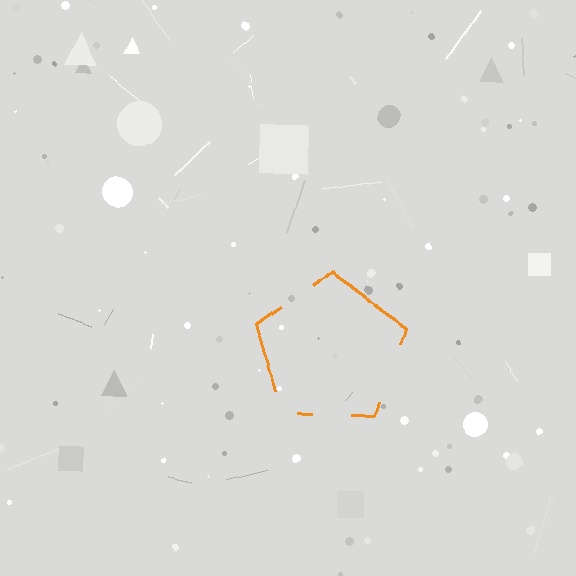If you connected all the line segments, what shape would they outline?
They would outline a pentagon.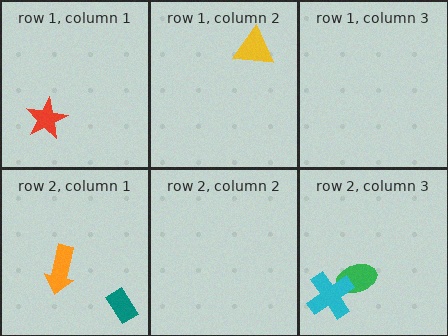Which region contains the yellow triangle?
The row 1, column 2 region.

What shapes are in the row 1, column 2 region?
The yellow triangle.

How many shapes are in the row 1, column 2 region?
1.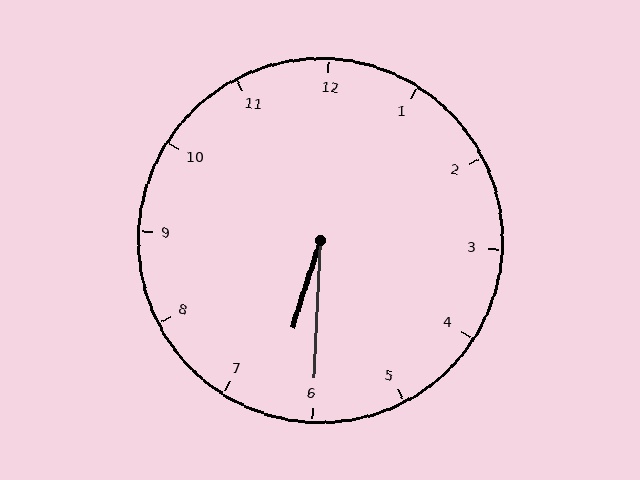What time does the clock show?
6:30.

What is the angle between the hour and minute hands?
Approximately 15 degrees.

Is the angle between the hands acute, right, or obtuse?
It is acute.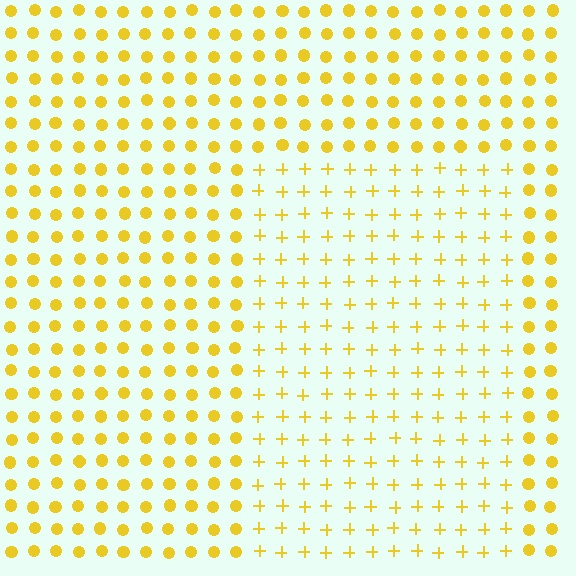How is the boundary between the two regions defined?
The boundary is defined by a change in element shape: plus signs inside vs. circles outside. All elements share the same color and spacing.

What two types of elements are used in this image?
The image uses plus signs inside the rectangle region and circles outside it.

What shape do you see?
I see a rectangle.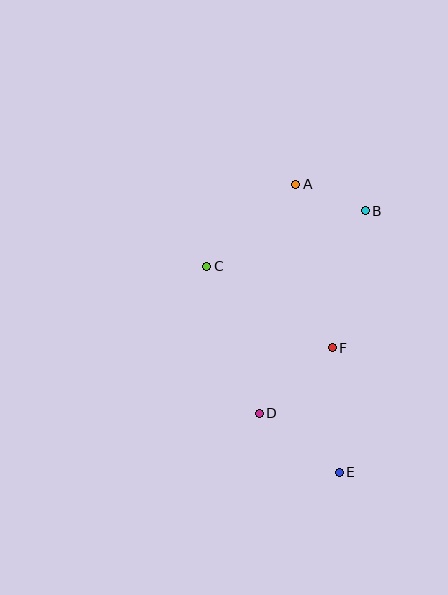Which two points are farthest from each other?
Points A and E are farthest from each other.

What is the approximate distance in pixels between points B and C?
The distance between B and C is approximately 168 pixels.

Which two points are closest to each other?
Points A and B are closest to each other.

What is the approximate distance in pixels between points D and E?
The distance between D and E is approximately 99 pixels.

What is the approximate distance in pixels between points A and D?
The distance between A and D is approximately 232 pixels.